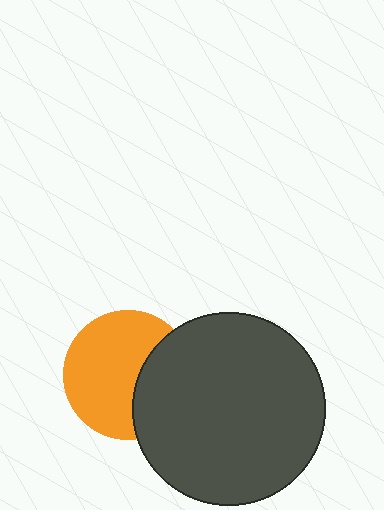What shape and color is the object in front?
The object in front is a dark gray circle.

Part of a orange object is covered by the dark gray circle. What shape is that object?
It is a circle.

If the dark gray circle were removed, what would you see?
You would see the complete orange circle.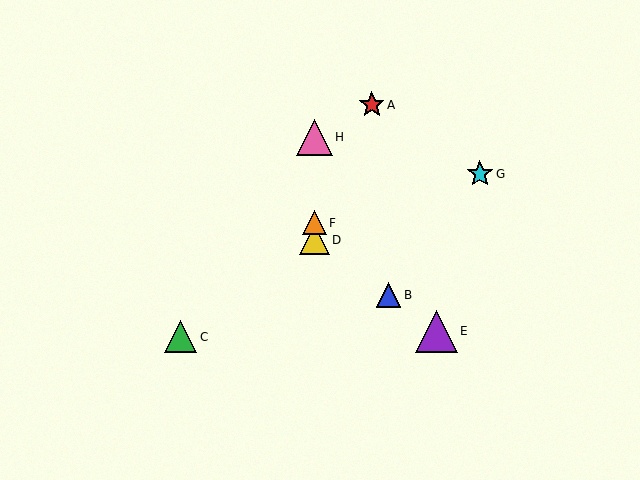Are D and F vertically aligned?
Yes, both are at x≈314.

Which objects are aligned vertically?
Objects D, F, H are aligned vertically.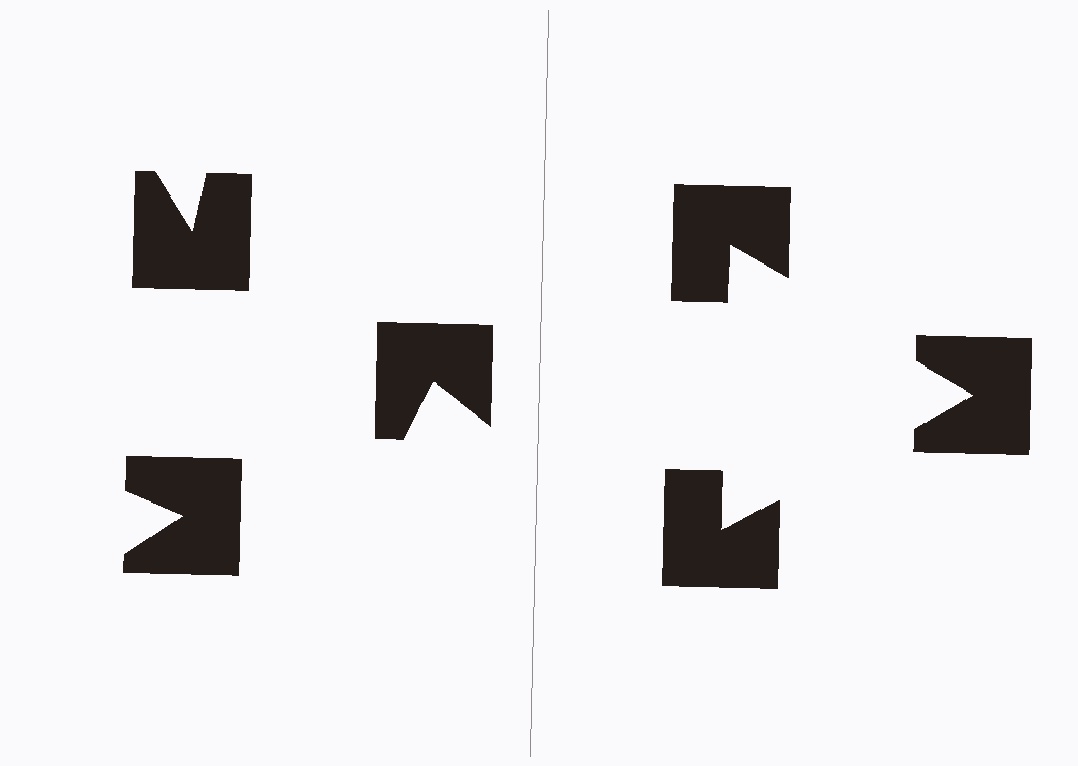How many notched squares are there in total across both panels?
6 — 3 on each side.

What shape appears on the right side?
An illusory triangle.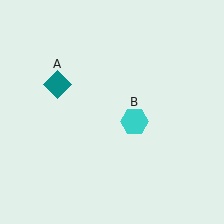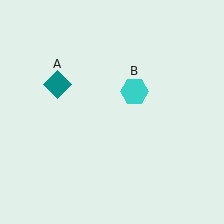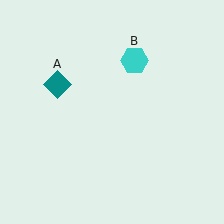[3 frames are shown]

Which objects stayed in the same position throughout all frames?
Teal diamond (object A) remained stationary.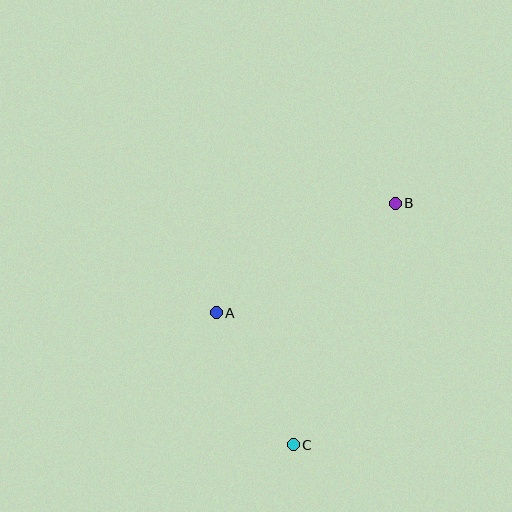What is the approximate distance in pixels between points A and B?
The distance between A and B is approximately 210 pixels.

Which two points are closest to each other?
Points A and C are closest to each other.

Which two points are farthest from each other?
Points B and C are farthest from each other.